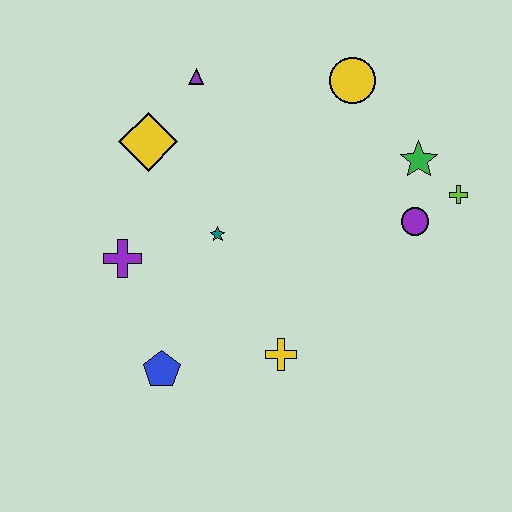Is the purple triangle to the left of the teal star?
Yes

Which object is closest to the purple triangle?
The yellow diamond is closest to the purple triangle.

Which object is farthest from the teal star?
The lime cross is farthest from the teal star.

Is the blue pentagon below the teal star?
Yes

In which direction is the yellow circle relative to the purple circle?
The yellow circle is above the purple circle.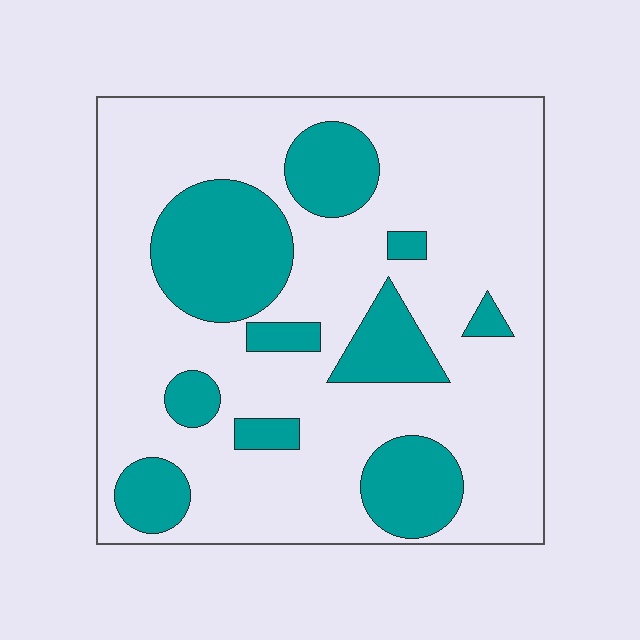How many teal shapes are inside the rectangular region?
10.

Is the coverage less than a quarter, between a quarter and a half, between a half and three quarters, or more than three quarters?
Between a quarter and a half.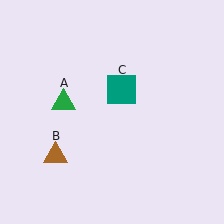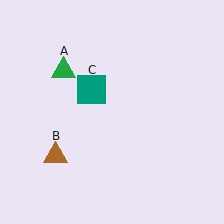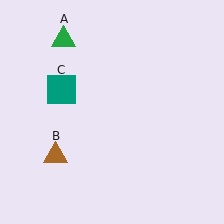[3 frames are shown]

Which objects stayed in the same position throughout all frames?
Brown triangle (object B) remained stationary.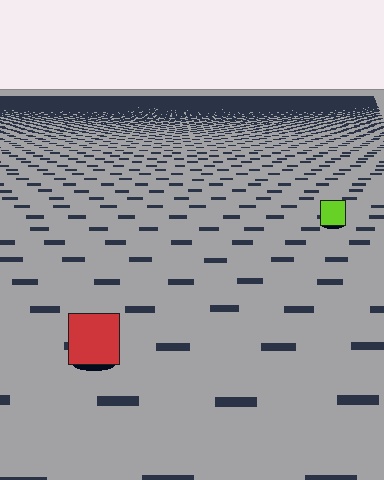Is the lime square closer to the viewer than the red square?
No. The red square is closer — you can tell from the texture gradient: the ground texture is coarser near it.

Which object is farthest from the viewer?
The lime square is farthest from the viewer. It appears smaller and the ground texture around it is denser.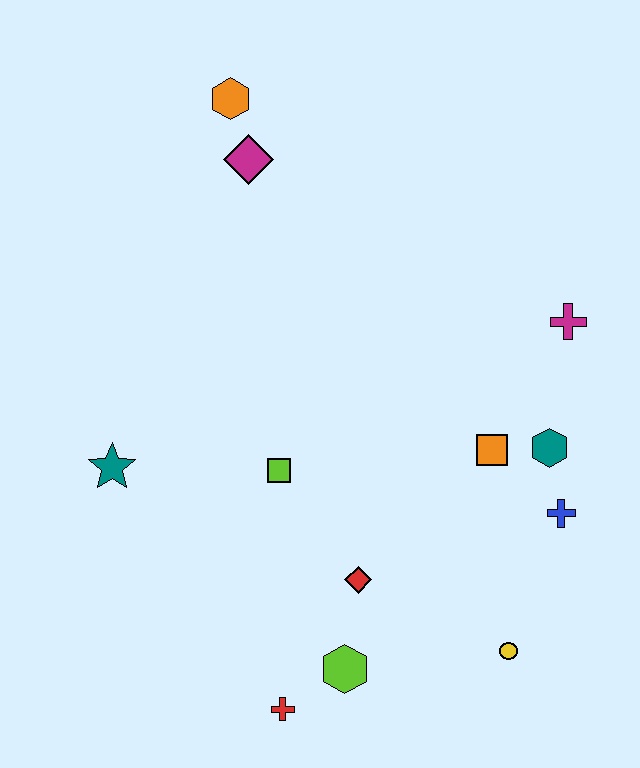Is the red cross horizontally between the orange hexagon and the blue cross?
Yes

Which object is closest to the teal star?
The lime square is closest to the teal star.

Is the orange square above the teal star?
Yes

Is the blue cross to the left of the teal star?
No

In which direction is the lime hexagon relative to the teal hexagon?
The lime hexagon is below the teal hexagon.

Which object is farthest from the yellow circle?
The orange hexagon is farthest from the yellow circle.